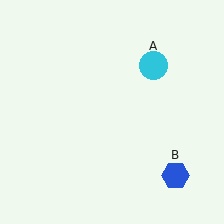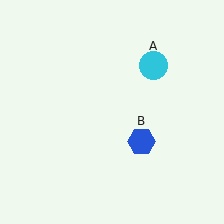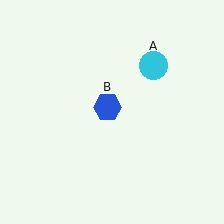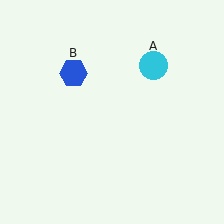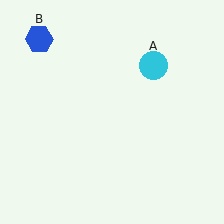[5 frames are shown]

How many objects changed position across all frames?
1 object changed position: blue hexagon (object B).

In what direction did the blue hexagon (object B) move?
The blue hexagon (object B) moved up and to the left.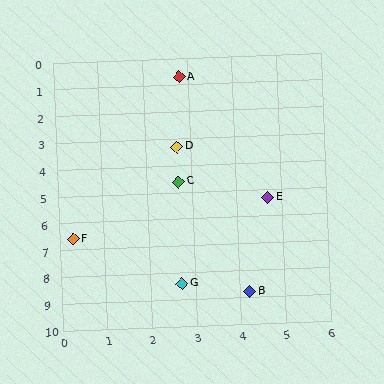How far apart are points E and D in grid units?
Points E and D are about 2.8 grid units apart.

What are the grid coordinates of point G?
Point G is at approximately (2.7, 8.4).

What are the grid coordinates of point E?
Point E is at approximately (4.7, 5.3).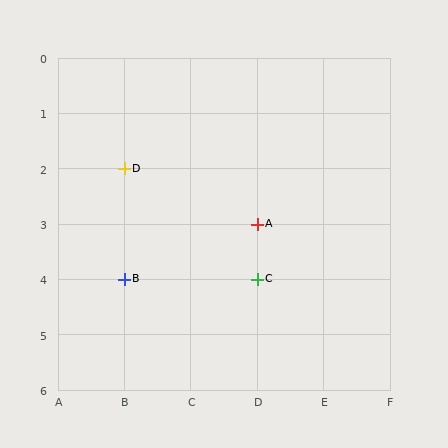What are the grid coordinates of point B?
Point B is at grid coordinates (B, 4).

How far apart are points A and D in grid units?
Points A and D are 2 columns and 1 row apart (about 2.2 grid units diagonally).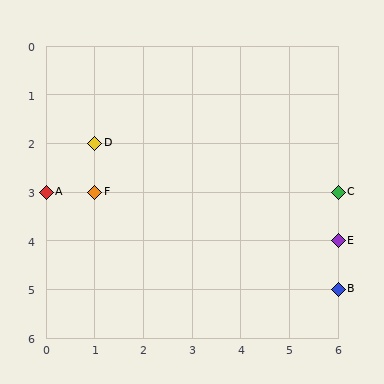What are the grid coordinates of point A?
Point A is at grid coordinates (0, 3).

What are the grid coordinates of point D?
Point D is at grid coordinates (1, 2).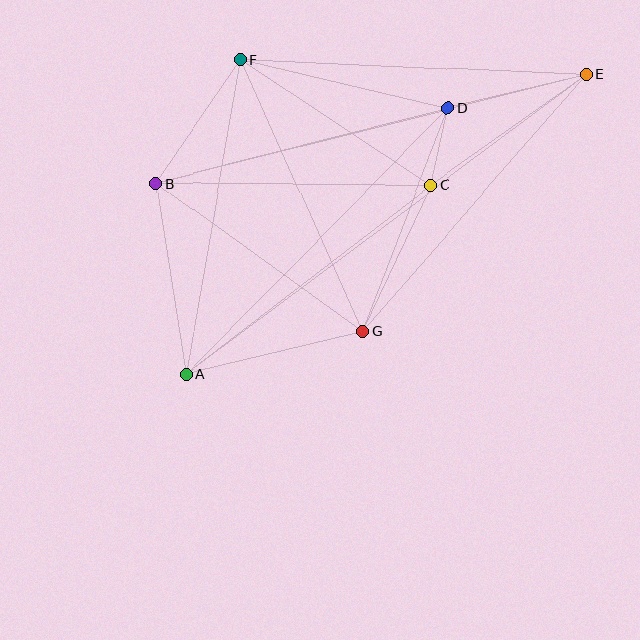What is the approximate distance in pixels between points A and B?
The distance between A and B is approximately 193 pixels.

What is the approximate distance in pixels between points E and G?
The distance between E and G is approximately 340 pixels.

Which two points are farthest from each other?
Points A and E are farthest from each other.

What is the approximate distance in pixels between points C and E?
The distance between C and E is approximately 191 pixels.